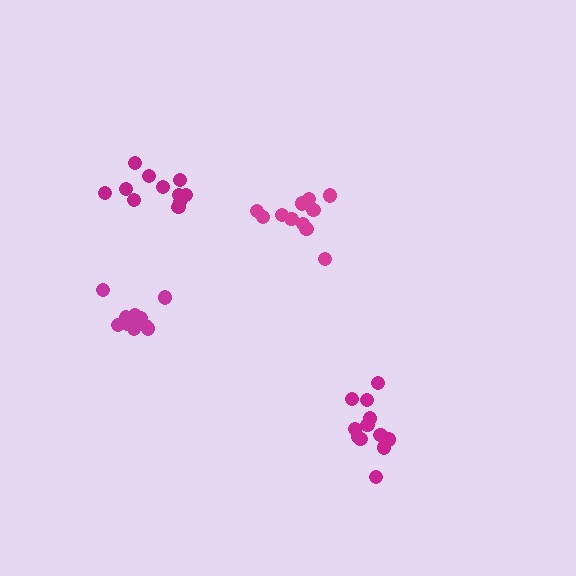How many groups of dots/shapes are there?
There are 4 groups.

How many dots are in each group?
Group 1: 11 dots, Group 2: 11 dots, Group 3: 10 dots, Group 4: 12 dots (44 total).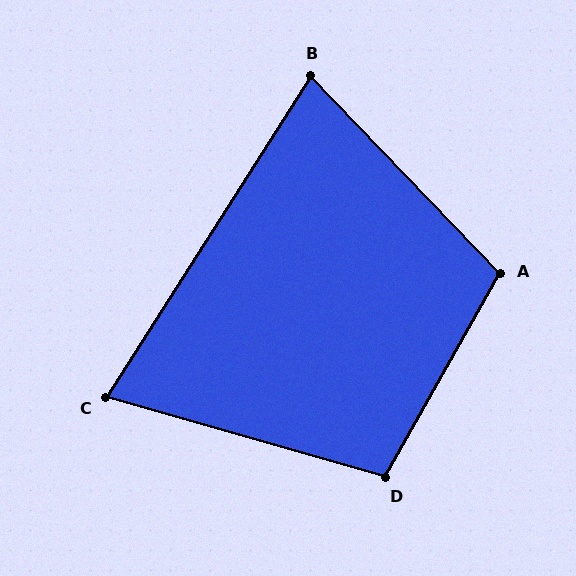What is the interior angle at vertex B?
Approximately 76 degrees (acute).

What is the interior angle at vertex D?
Approximately 104 degrees (obtuse).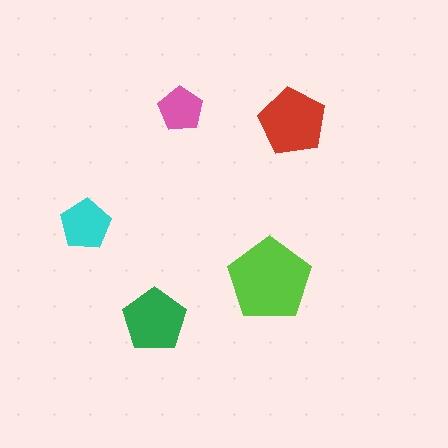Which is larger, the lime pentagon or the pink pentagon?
The lime one.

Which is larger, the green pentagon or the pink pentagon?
The green one.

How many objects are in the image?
There are 5 objects in the image.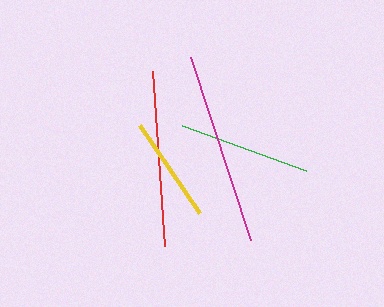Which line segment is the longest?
The magenta line is the longest at approximately 193 pixels.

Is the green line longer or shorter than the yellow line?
The green line is longer than the yellow line.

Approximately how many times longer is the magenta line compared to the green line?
The magenta line is approximately 1.5 times the length of the green line.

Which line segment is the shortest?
The yellow line is the shortest at approximately 107 pixels.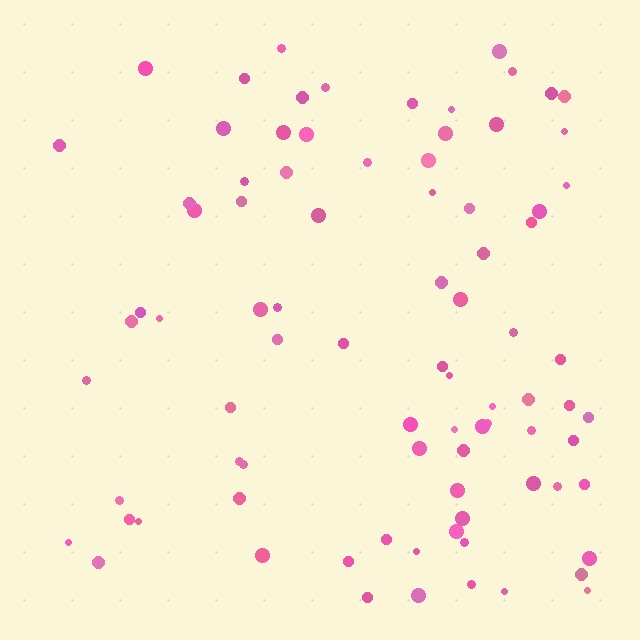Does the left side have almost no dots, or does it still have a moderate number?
Still a moderate number, just noticeably fewer than the right.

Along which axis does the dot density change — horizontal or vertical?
Horizontal.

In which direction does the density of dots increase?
From left to right, with the right side densest.